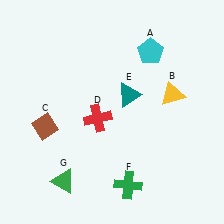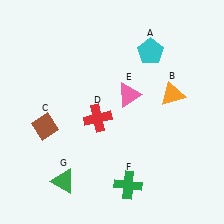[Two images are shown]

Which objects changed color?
B changed from yellow to orange. E changed from teal to pink.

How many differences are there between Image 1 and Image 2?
There are 2 differences between the two images.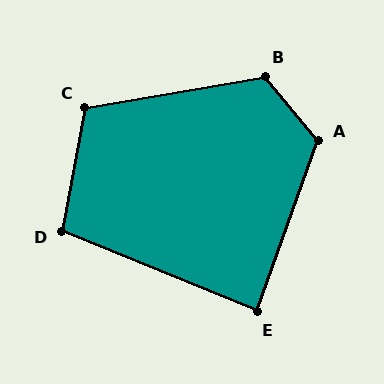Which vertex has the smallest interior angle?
E, at approximately 87 degrees.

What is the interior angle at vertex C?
Approximately 110 degrees (obtuse).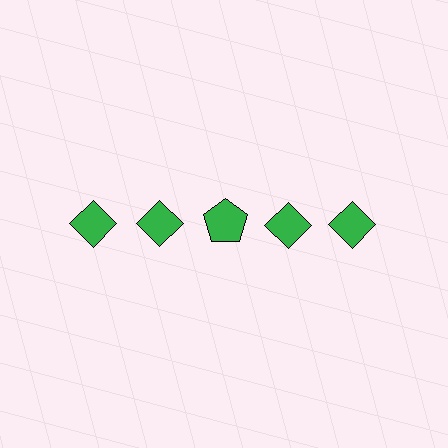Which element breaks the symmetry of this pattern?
The green pentagon in the top row, center column breaks the symmetry. All other shapes are green diamonds.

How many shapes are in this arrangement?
There are 5 shapes arranged in a grid pattern.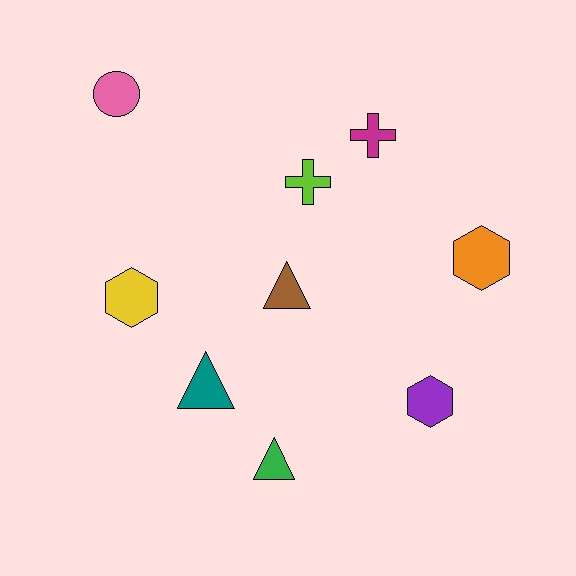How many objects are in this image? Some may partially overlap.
There are 9 objects.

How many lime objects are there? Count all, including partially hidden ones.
There is 1 lime object.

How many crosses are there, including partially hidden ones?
There are 2 crosses.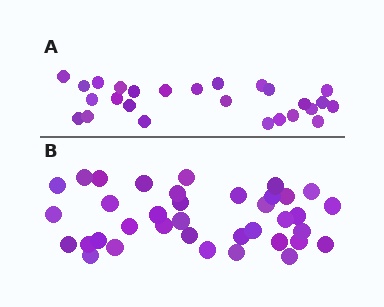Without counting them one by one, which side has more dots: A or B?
Region B (the bottom region) has more dots.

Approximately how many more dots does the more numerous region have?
Region B has roughly 12 or so more dots than region A.